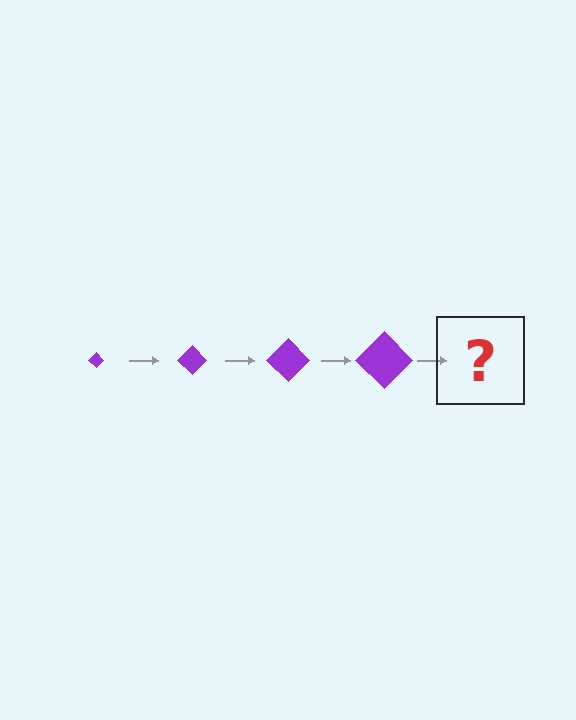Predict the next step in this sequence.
The next step is a purple diamond, larger than the previous one.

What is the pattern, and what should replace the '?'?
The pattern is that the diamond gets progressively larger each step. The '?' should be a purple diamond, larger than the previous one.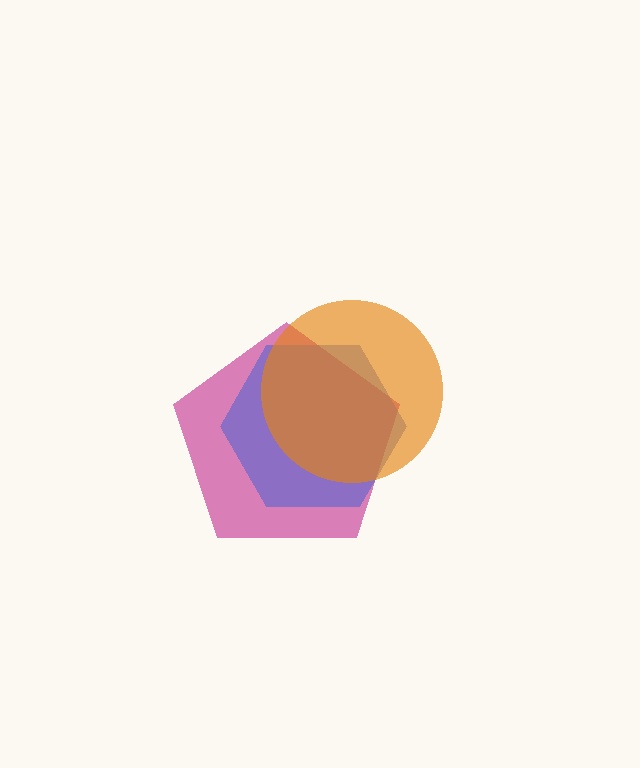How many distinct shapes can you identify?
There are 3 distinct shapes: a magenta pentagon, a blue hexagon, an orange circle.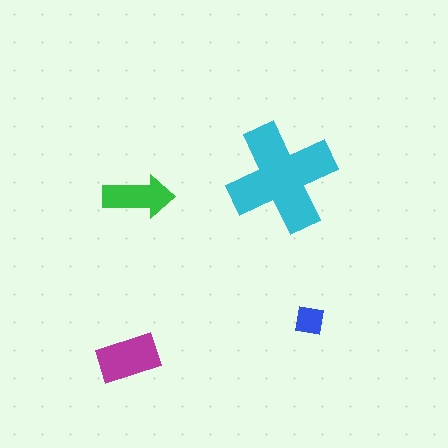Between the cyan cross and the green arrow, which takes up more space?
The cyan cross.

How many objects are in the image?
There are 4 objects in the image.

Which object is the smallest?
The blue square.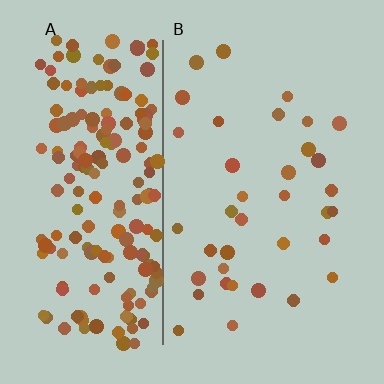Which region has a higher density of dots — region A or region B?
A (the left).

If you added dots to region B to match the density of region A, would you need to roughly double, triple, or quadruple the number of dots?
Approximately quadruple.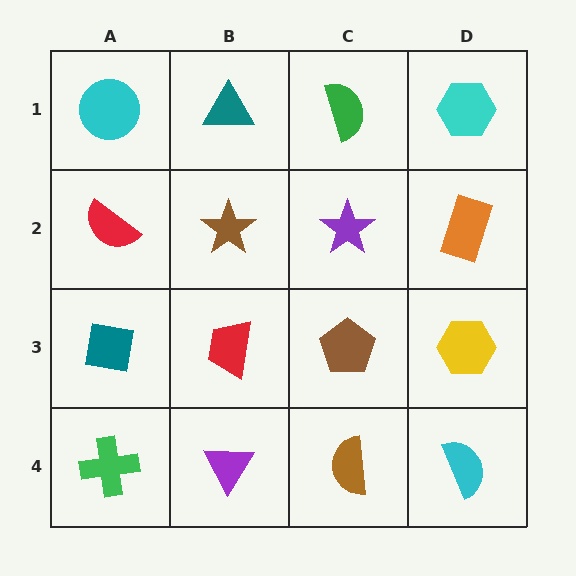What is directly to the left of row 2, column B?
A red semicircle.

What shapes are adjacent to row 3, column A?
A red semicircle (row 2, column A), a green cross (row 4, column A), a red trapezoid (row 3, column B).